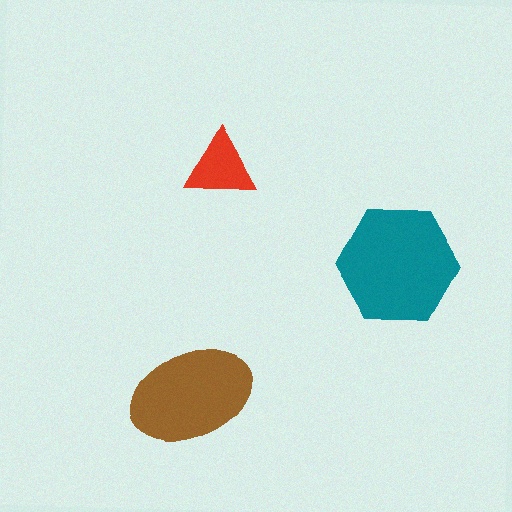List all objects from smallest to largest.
The red triangle, the brown ellipse, the teal hexagon.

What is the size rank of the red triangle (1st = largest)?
3rd.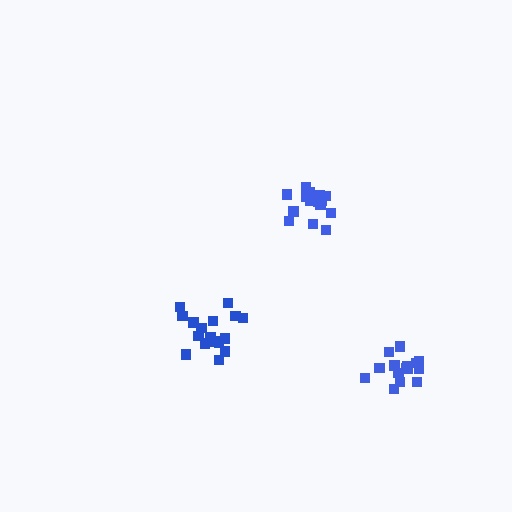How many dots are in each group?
Group 1: 17 dots, Group 2: 17 dots, Group 3: 15 dots (49 total).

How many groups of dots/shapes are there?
There are 3 groups.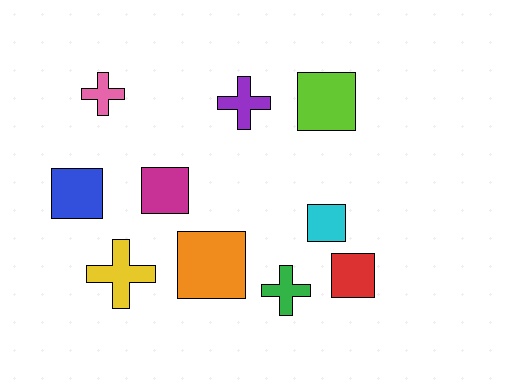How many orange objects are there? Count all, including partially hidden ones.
There is 1 orange object.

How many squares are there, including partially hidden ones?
There are 6 squares.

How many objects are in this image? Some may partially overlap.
There are 10 objects.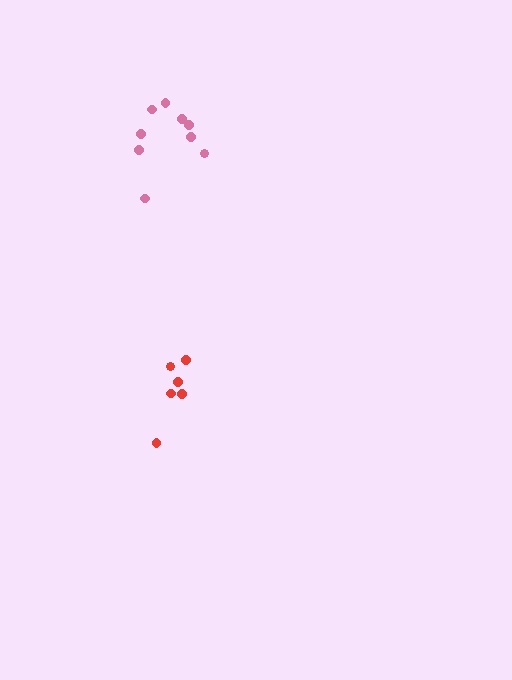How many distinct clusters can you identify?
There are 2 distinct clusters.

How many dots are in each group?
Group 1: 6 dots, Group 2: 9 dots (15 total).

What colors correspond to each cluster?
The clusters are colored: red, pink.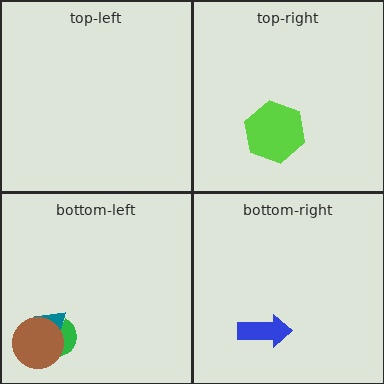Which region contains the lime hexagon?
The top-right region.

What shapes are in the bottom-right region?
The blue arrow.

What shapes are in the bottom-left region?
The green semicircle, the teal trapezoid, the brown circle.